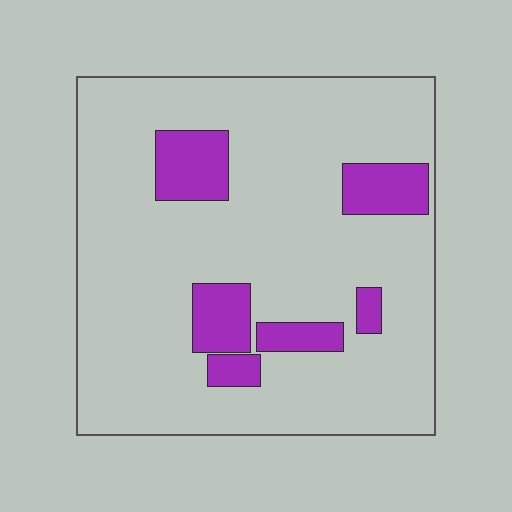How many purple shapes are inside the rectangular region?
6.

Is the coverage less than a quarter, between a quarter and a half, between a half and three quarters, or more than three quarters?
Less than a quarter.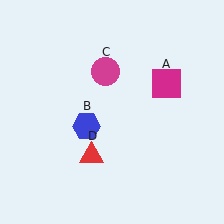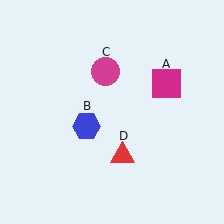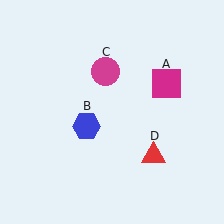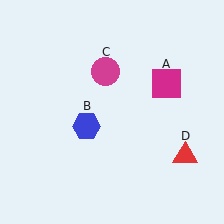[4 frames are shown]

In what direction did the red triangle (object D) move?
The red triangle (object D) moved right.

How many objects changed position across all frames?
1 object changed position: red triangle (object D).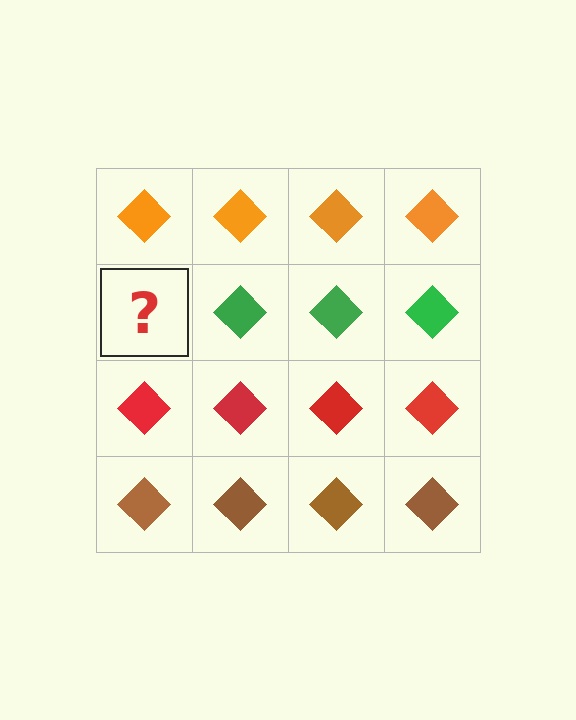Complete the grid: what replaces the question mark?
The question mark should be replaced with a green diamond.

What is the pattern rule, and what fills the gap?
The rule is that each row has a consistent color. The gap should be filled with a green diamond.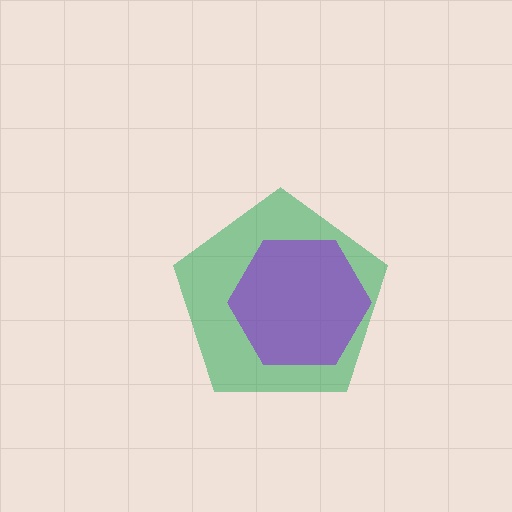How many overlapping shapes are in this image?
There are 2 overlapping shapes in the image.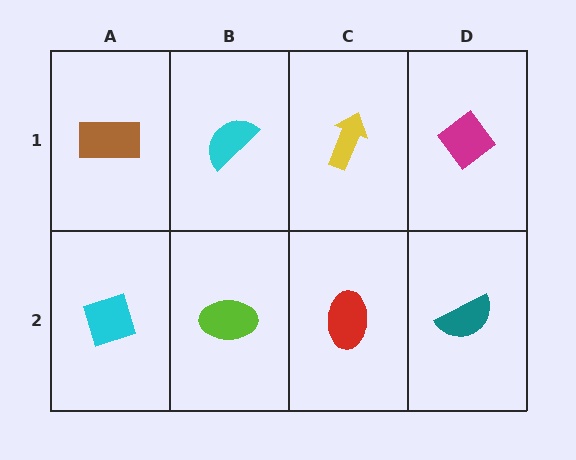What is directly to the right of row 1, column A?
A cyan semicircle.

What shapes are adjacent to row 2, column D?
A magenta diamond (row 1, column D), a red ellipse (row 2, column C).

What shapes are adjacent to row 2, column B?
A cyan semicircle (row 1, column B), a cyan diamond (row 2, column A), a red ellipse (row 2, column C).